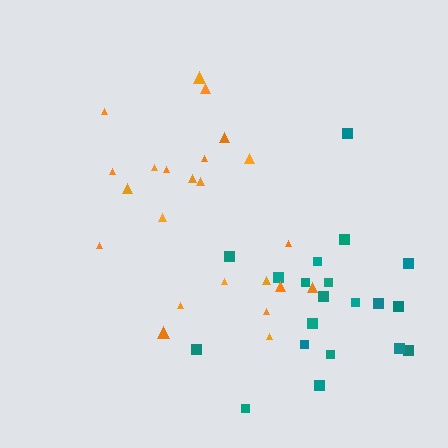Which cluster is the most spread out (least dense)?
Orange.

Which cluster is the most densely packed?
Teal.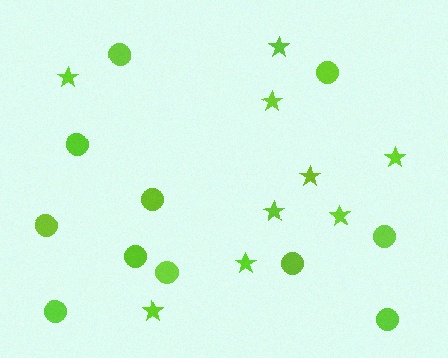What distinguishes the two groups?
There are 2 groups: one group of stars (9) and one group of circles (11).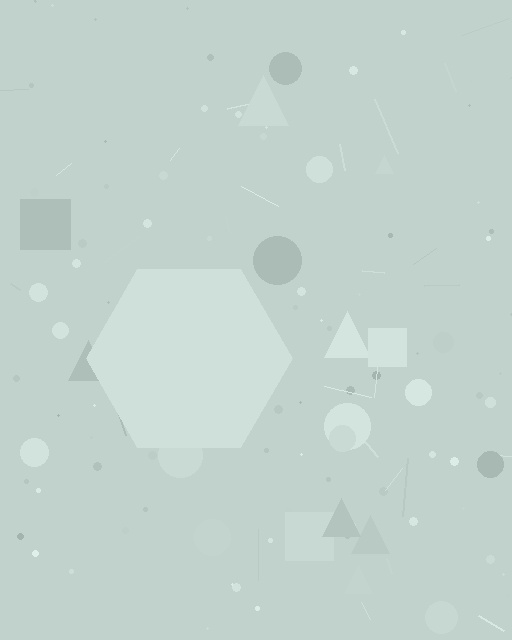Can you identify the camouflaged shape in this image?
The camouflaged shape is a hexagon.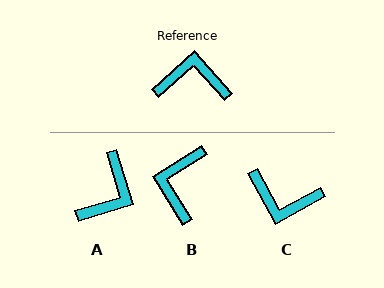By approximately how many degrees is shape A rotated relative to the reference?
Approximately 115 degrees clockwise.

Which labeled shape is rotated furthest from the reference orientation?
C, about 167 degrees away.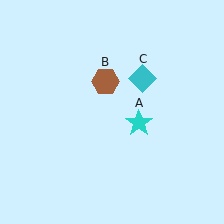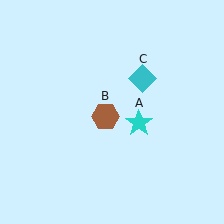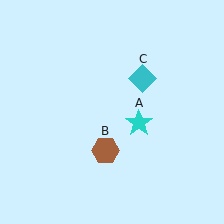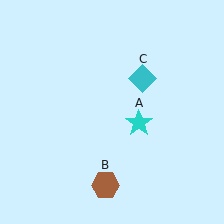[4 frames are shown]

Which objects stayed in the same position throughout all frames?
Cyan star (object A) and cyan diamond (object C) remained stationary.